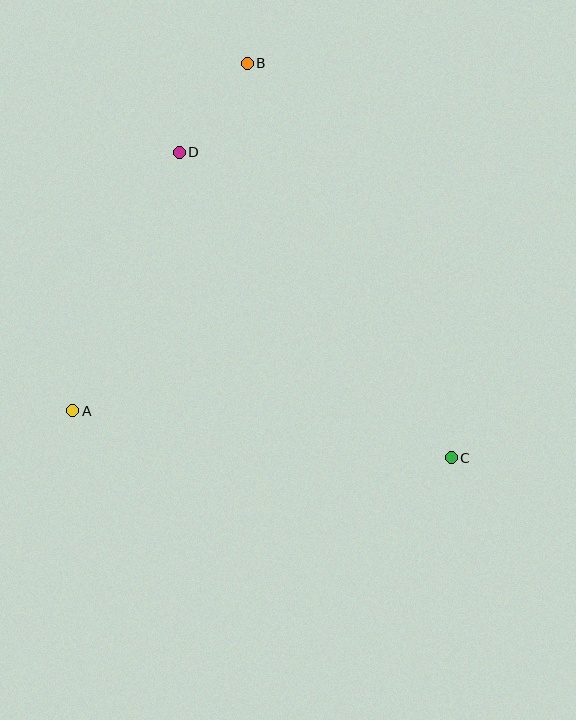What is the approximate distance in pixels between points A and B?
The distance between A and B is approximately 389 pixels.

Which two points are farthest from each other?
Points B and C are farthest from each other.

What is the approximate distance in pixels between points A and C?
The distance between A and C is approximately 382 pixels.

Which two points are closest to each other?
Points B and D are closest to each other.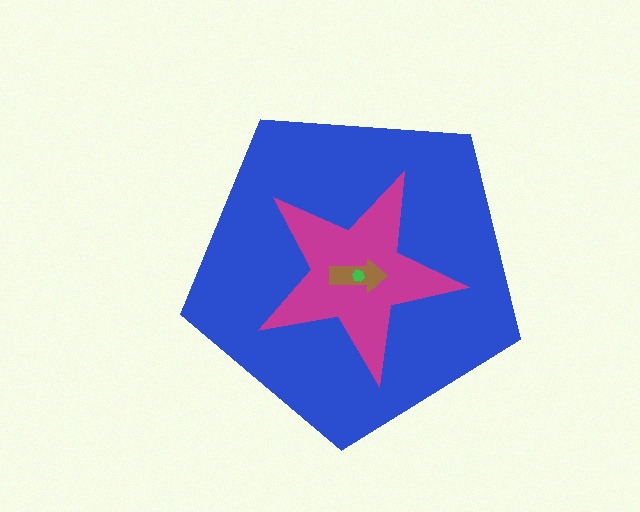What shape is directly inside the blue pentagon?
The magenta star.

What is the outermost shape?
The blue pentagon.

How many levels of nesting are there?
4.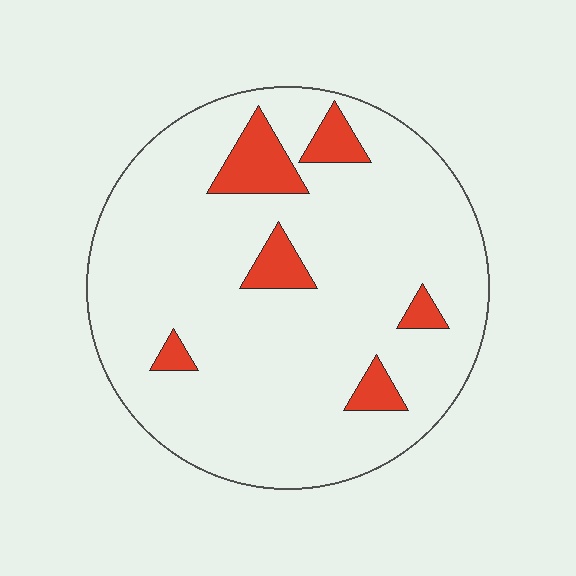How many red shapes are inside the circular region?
6.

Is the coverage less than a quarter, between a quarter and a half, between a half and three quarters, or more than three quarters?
Less than a quarter.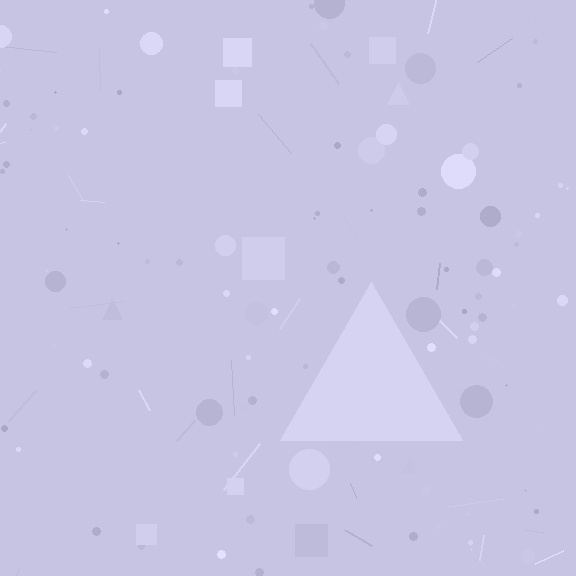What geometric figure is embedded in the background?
A triangle is embedded in the background.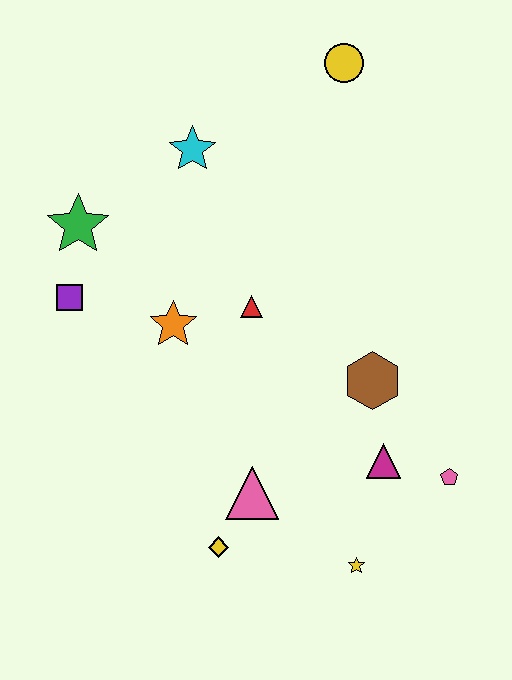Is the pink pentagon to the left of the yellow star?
No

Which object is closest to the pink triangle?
The yellow diamond is closest to the pink triangle.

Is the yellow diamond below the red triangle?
Yes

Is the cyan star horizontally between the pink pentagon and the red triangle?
No